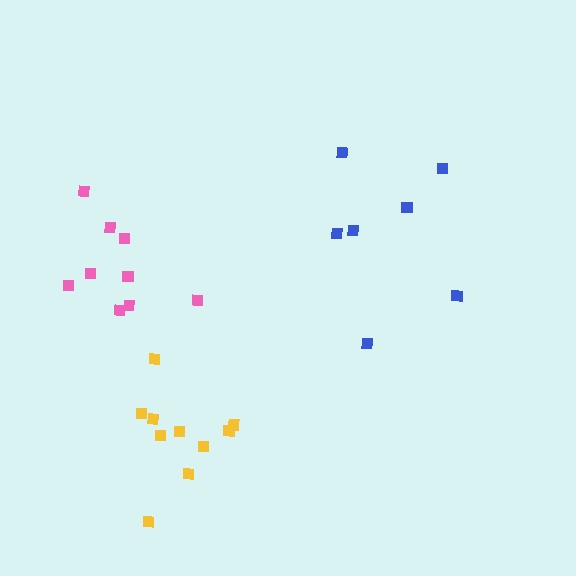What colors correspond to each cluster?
The clusters are colored: blue, pink, yellow.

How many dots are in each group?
Group 1: 7 dots, Group 2: 9 dots, Group 3: 10 dots (26 total).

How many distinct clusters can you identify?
There are 3 distinct clusters.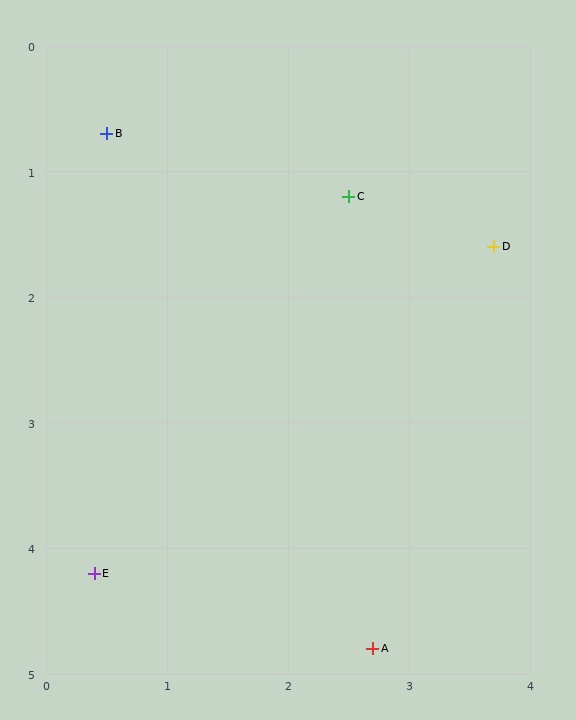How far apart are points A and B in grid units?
Points A and B are about 4.7 grid units apart.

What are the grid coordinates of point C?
Point C is at approximately (2.5, 1.2).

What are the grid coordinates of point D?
Point D is at approximately (3.7, 1.6).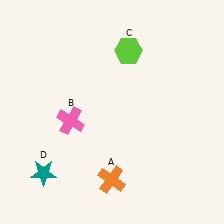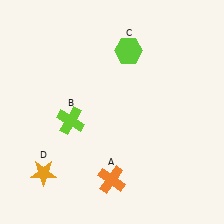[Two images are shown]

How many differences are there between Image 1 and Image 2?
There are 2 differences between the two images.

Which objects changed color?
B changed from pink to lime. D changed from teal to orange.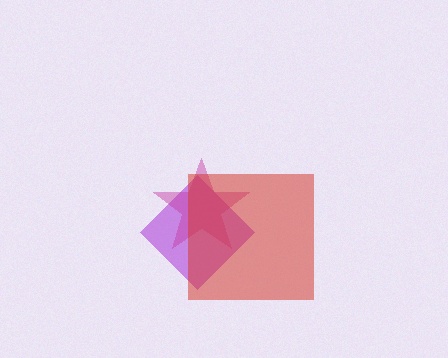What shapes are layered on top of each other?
The layered shapes are: a purple diamond, a magenta star, a red square.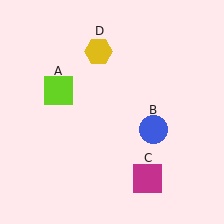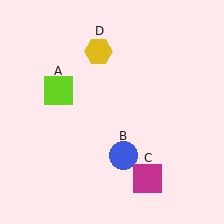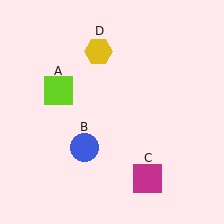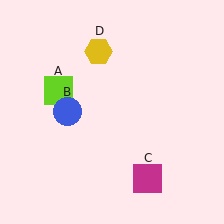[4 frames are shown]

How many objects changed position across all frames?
1 object changed position: blue circle (object B).